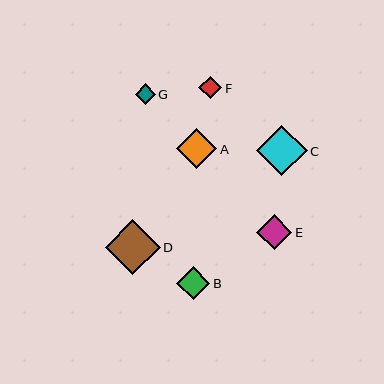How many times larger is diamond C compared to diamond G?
Diamond C is approximately 2.5 times the size of diamond G.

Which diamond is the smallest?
Diamond G is the smallest with a size of approximately 20 pixels.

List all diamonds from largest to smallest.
From largest to smallest: D, C, A, E, B, F, G.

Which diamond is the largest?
Diamond D is the largest with a size of approximately 55 pixels.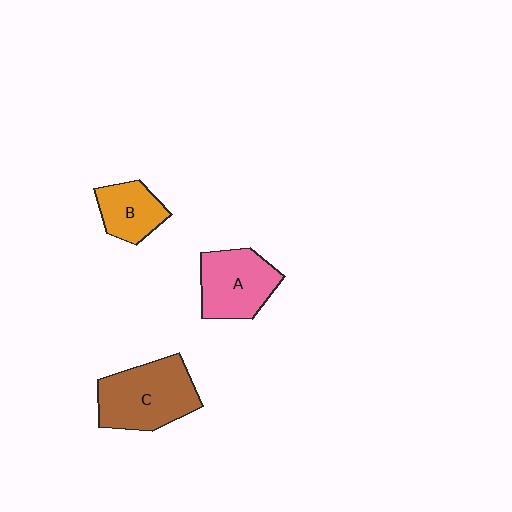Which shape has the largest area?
Shape C (brown).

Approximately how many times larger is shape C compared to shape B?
Approximately 1.8 times.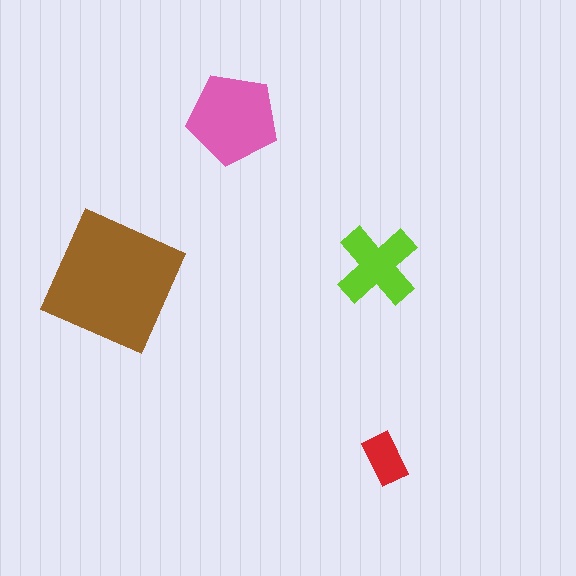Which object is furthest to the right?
The red rectangle is rightmost.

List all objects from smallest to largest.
The red rectangle, the lime cross, the pink pentagon, the brown square.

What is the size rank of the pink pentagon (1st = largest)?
2nd.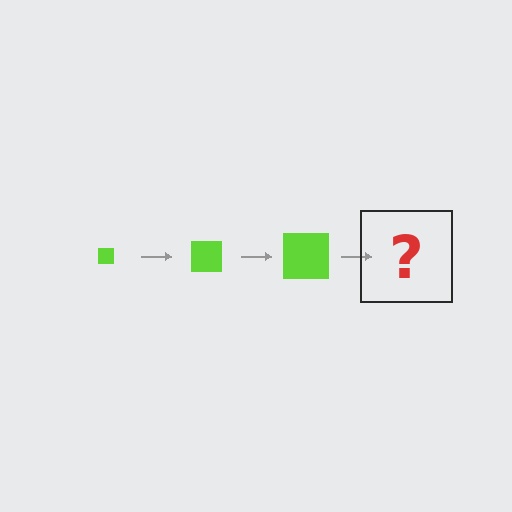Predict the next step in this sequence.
The next step is a lime square, larger than the previous one.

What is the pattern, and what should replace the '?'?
The pattern is that the square gets progressively larger each step. The '?' should be a lime square, larger than the previous one.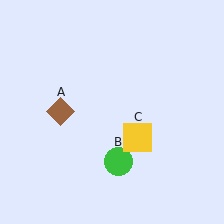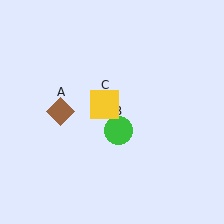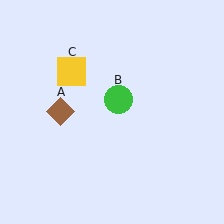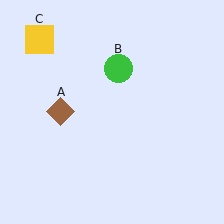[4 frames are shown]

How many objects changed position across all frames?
2 objects changed position: green circle (object B), yellow square (object C).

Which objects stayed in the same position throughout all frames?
Brown diamond (object A) remained stationary.